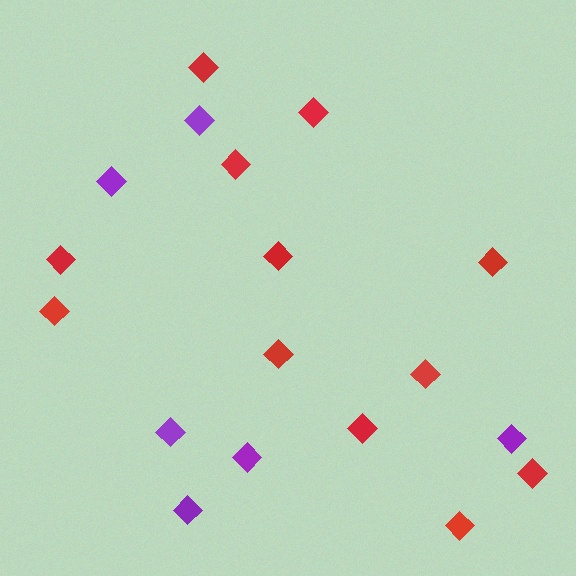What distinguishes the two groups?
There are 2 groups: one group of purple diamonds (6) and one group of red diamonds (12).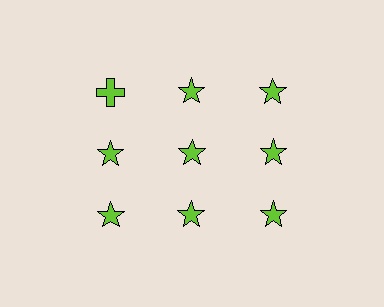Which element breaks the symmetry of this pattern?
The lime cross in the top row, leftmost column breaks the symmetry. All other shapes are lime stars.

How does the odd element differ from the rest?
It has a different shape: cross instead of star.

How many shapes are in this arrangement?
There are 9 shapes arranged in a grid pattern.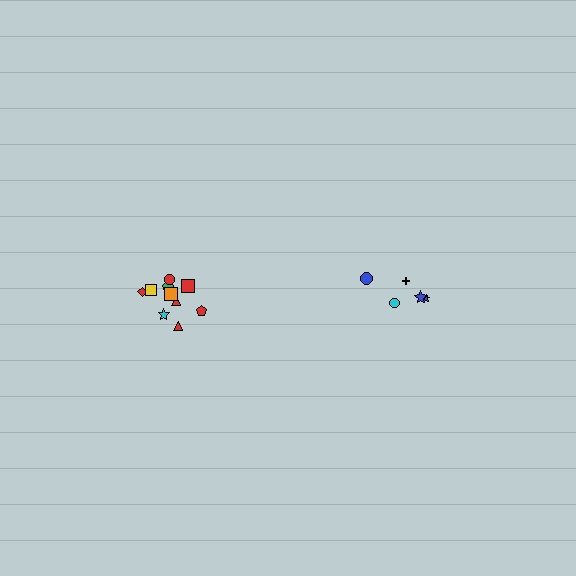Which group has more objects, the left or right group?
The left group.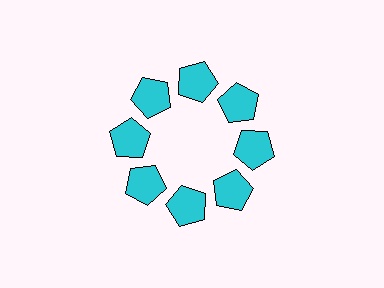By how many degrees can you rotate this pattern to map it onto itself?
The pattern maps onto itself every 45 degrees of rotation.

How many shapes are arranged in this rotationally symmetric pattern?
There are 8 shapes, arranged in 8 groups of 1.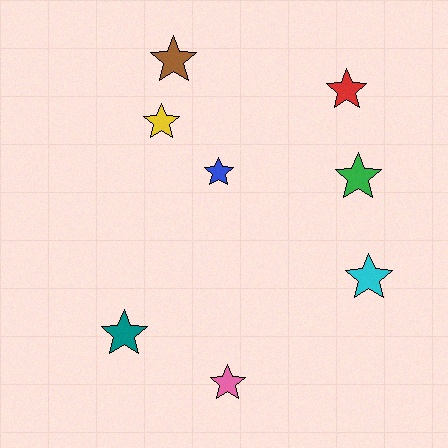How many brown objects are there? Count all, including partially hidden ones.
There is 1 brown object.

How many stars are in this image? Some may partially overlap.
There are 8 stars.